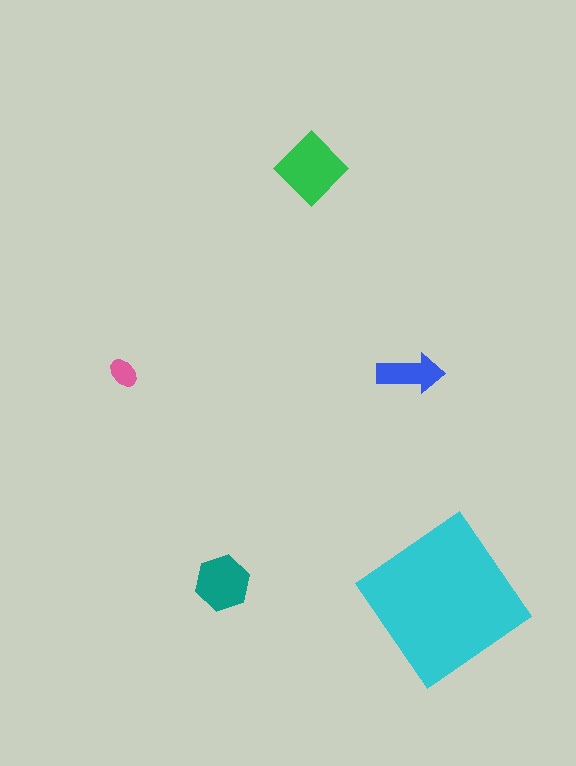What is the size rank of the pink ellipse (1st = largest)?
5th.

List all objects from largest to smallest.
The cyan diamond, the green diamond, the teal hexagon, the blue arrow, the pink ellipse.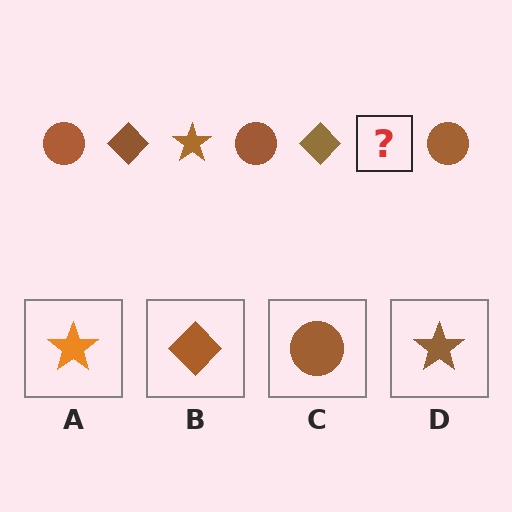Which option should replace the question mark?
Option D.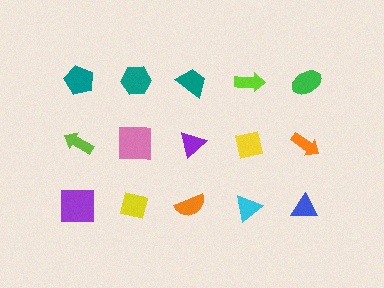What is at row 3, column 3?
An orange semicircle.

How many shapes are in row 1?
5 shapes.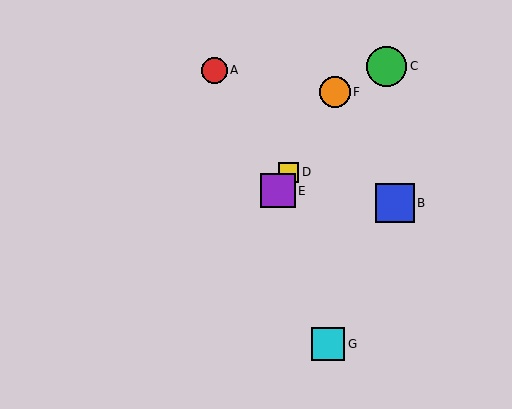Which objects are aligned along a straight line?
Objects D, E, F are aligned along a straight line.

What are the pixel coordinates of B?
Object B is at (395, 203).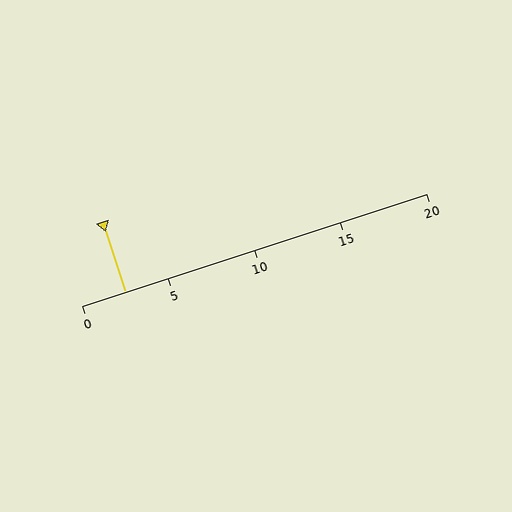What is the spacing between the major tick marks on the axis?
The major ticks are spaced 5 apart.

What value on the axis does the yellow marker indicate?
The marker indicates approximately 2.5.